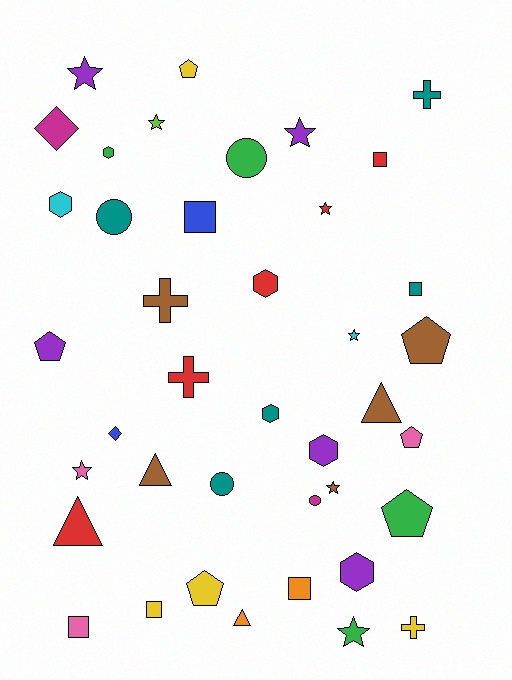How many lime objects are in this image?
There is 1 lime object.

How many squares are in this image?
There are 6 squares.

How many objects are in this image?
There are 40 objects.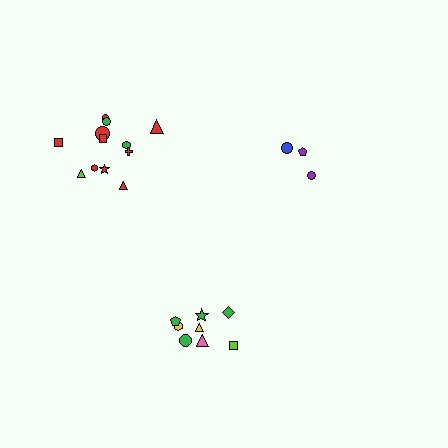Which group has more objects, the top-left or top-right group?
The top-left group.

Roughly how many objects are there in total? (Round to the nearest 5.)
Roughly 25 objects in total.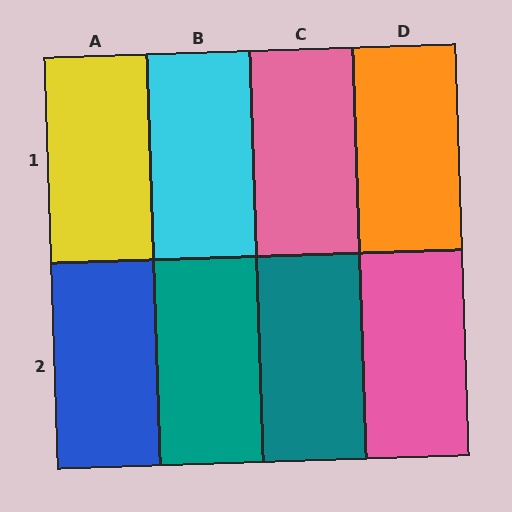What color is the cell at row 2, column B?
Teal.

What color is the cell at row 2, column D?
Pink.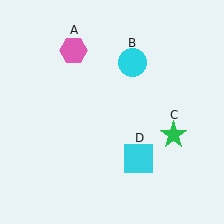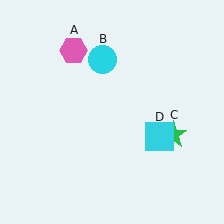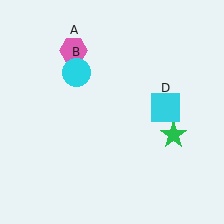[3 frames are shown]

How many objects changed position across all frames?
2 objects changed position: cyan circle (object B), cyan square (object D).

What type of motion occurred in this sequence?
The cyan circle (object B), cyan square (object D) rotated counterclockwise around the center of the scene.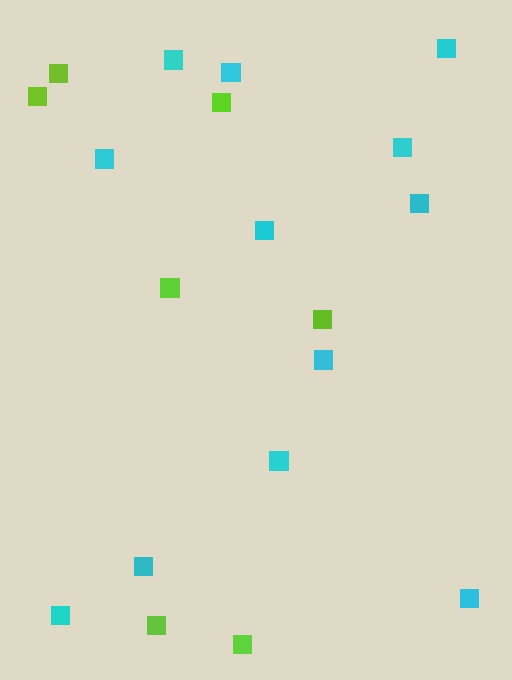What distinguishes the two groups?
There are 2 groups: one group of lime squares (7) and one group of cyan squares (12).